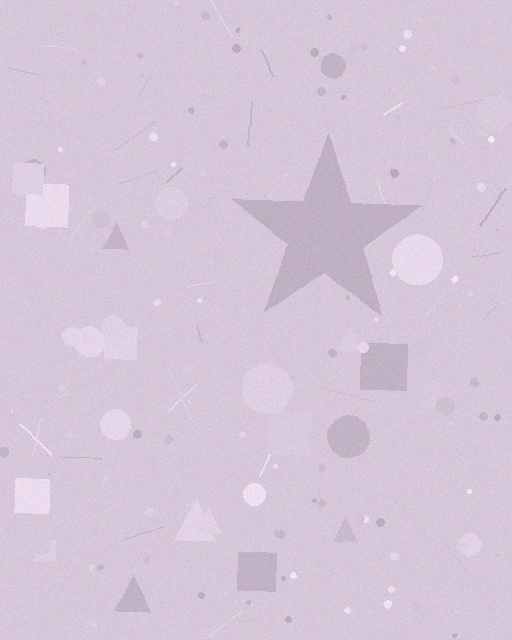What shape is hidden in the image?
A star is hidden in the image.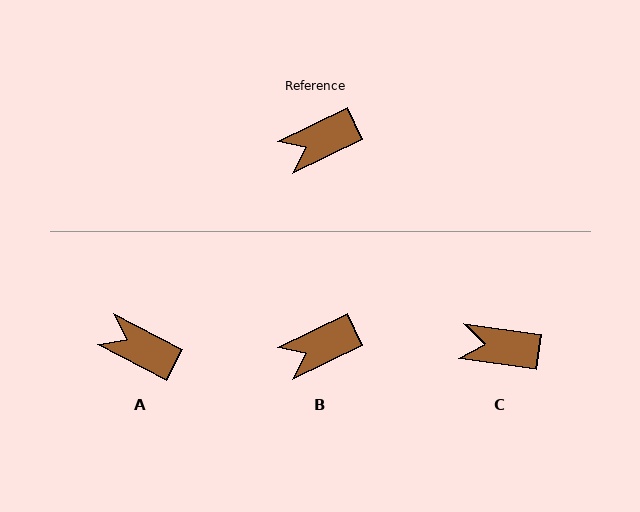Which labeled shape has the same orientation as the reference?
B.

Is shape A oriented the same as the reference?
No, it is off by about 53 degrees.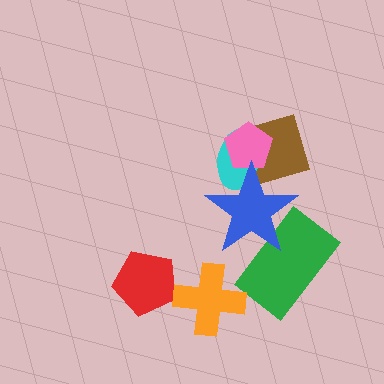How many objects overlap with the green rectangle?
1 object overlaps with the green rectangle.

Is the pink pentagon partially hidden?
Yes, it is partially covered by another shape.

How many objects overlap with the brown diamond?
3 objects overlap with the brown diamond.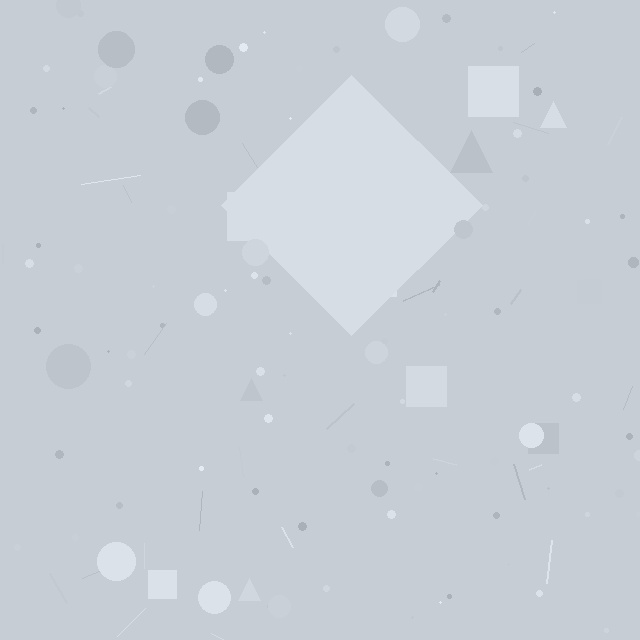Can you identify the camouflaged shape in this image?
The camouflaged shape is a diamond.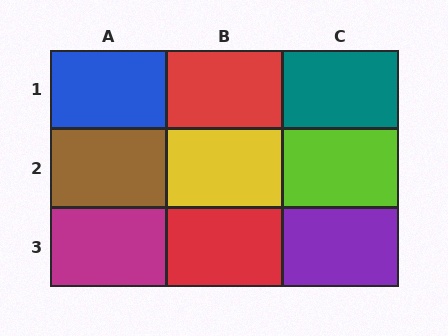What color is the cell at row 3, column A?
Magenta.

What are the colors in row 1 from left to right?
Blue, red, teal.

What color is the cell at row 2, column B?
Yellow.